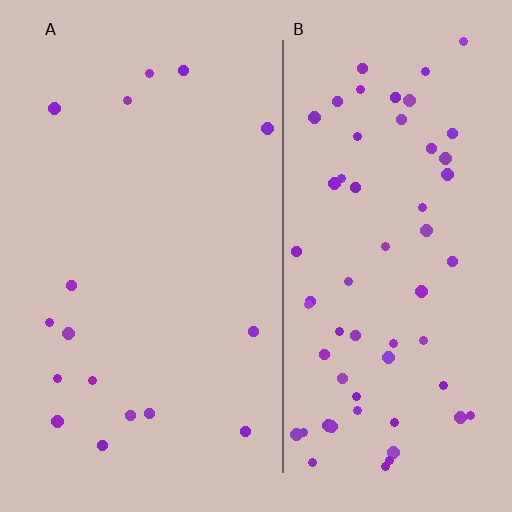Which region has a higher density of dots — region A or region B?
B (the right).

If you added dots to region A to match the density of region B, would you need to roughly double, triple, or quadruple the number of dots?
Approximately quadruple.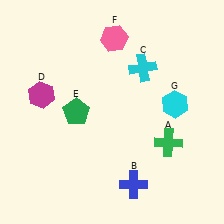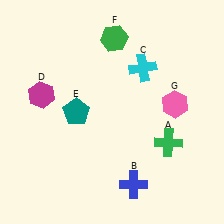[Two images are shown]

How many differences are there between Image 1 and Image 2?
There are 3 differences between the two images.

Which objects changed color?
E changed from green to teal. F changed from pink to green. G changed from cyan to pink.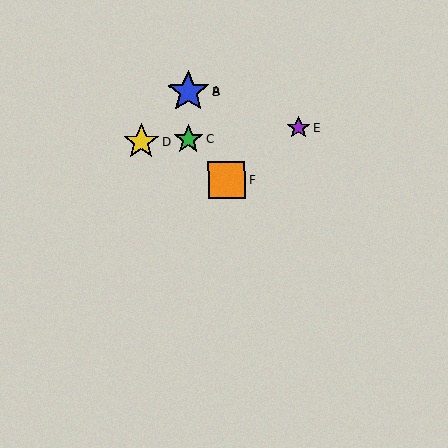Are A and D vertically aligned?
No, A is at x≈188 and D is at x≈141.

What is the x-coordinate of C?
Object C is at x≈189.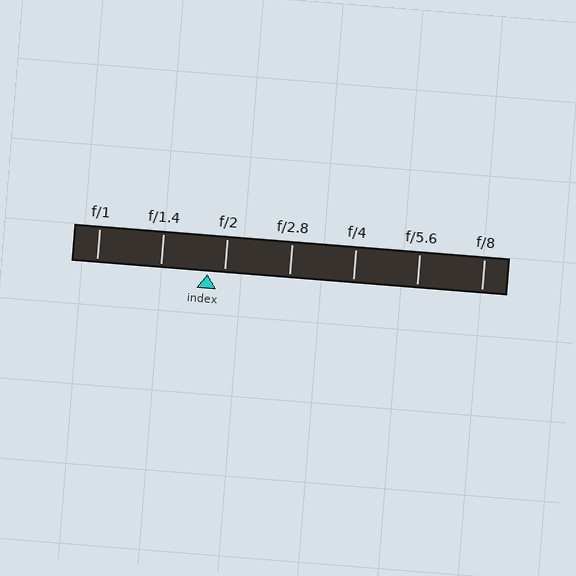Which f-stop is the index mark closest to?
The index mark is closest to f/2.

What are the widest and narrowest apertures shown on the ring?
The widest aperture shown is f/1 and the narrowest is f/8.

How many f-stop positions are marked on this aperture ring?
There are 7 f-stop positions marked.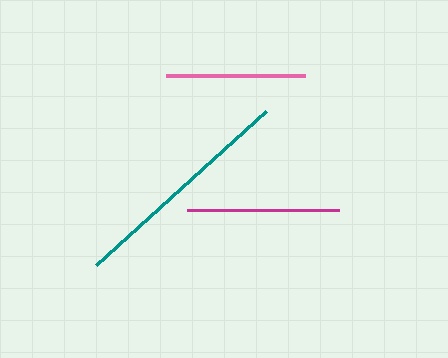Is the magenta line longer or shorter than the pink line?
The magenta line is longer than the pink line.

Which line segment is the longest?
The teal line is the longest at approximately 229 pixels.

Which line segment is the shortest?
The pink line is the shortest at approximately 139 pixels.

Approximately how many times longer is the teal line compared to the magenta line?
The teal line is approximately 1.5 times the length of the magenta line.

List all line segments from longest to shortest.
From longest to shortest: teal, magenta, pink.